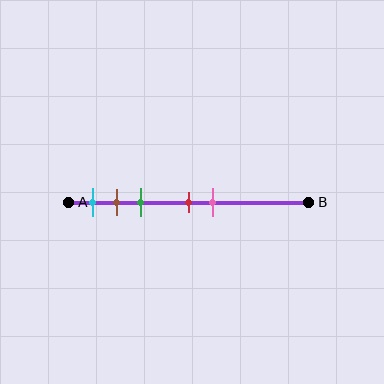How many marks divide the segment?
There are 5 marks dividing the segment.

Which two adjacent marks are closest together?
The brown and green marks are the closest adjacent pair.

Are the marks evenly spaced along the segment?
No, the marks are not evenly spaced.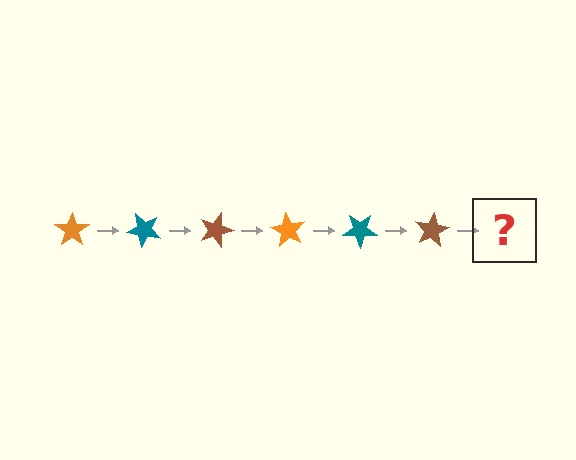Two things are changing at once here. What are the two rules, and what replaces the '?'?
The two rules are that it rotates 45 degrees each step and the color cycles through orange, teal, and brown. The '?' should be an orange star, rotated 270 degrees from the start.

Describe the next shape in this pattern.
It should be an orange star, rotated 270 degrees from the start.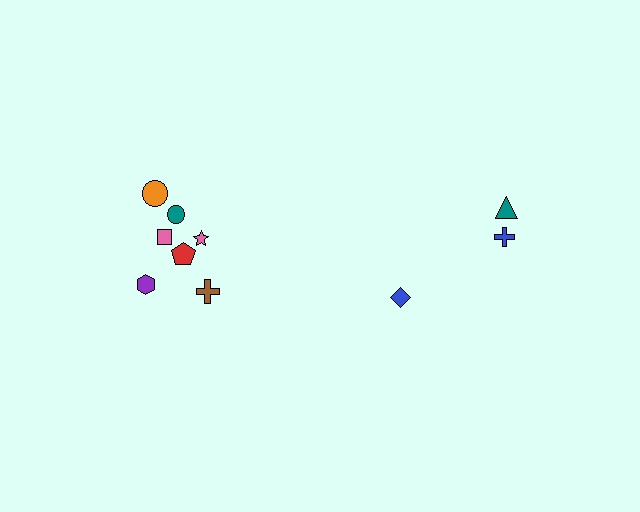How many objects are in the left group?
There are 7 objects.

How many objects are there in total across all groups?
There are 10 objects.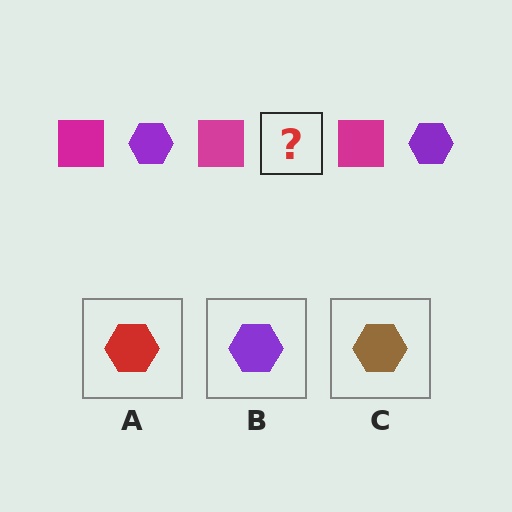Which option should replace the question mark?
Option B.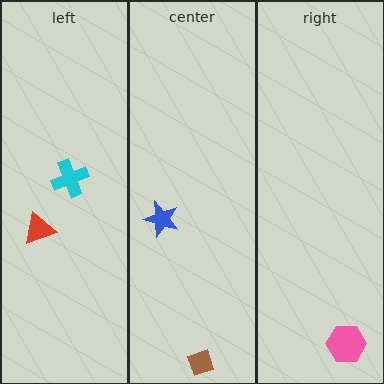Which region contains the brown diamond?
The center region.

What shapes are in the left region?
The cyan cross, the red triangle.